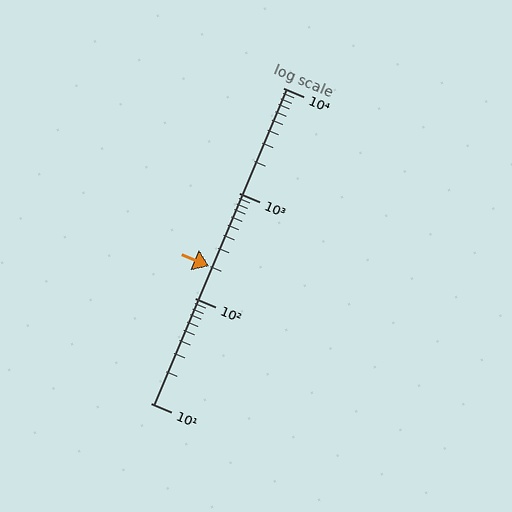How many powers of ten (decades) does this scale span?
The scale spans 3 decades, from 10 to 10000.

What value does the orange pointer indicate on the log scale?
The pointer indicates approximately 200.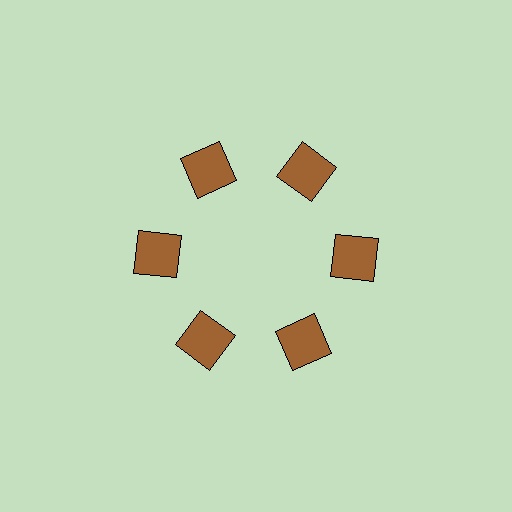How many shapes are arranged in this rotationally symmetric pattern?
There are 6 shapes, arranged in 6 groups of 1.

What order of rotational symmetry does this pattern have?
This pattern has 6-fold rotational symmetry.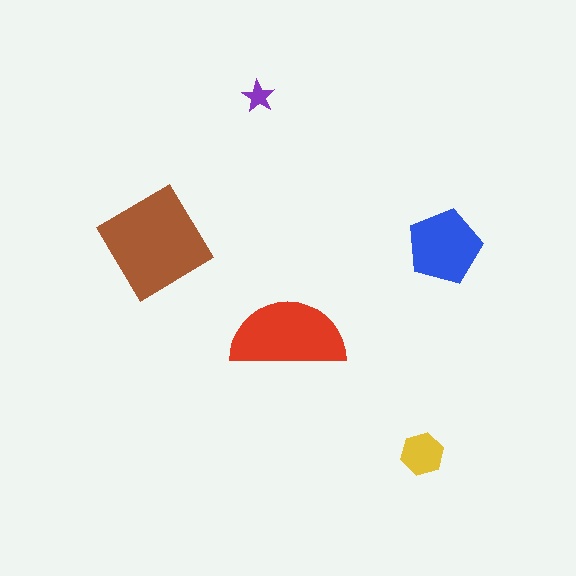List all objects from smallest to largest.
The purple star, the yellow hexagon, the blue pentagon, the red semicircle, the brown diamond.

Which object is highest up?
The purple star is topmost.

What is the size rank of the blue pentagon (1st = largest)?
3rd.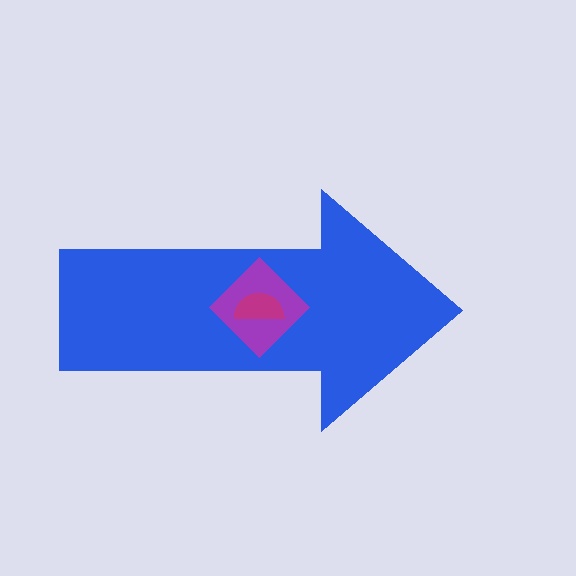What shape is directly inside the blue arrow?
The purple diamond.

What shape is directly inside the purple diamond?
The magenta semicircle.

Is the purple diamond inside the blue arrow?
Yes.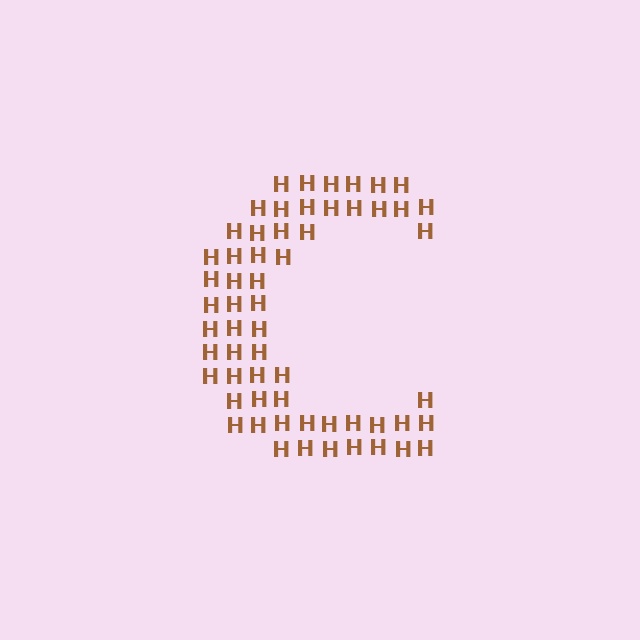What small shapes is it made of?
It is made of small letter H's.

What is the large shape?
The large shape is the letter C.